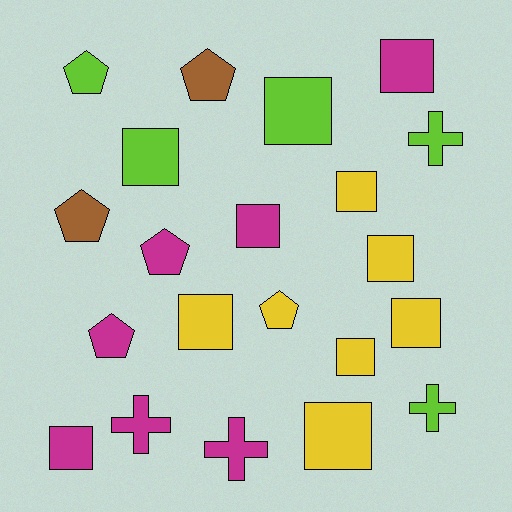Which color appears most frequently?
Magenta, with 7 objects.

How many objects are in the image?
There are 21 objects.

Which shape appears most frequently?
Square, with 11 objects.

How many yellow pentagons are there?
There is 1 yellow pentagon.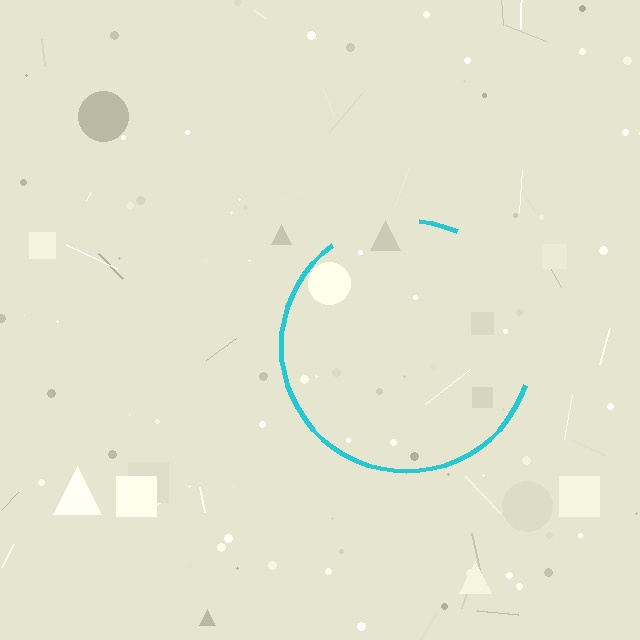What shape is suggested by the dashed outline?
The dashed outline suggests a circle.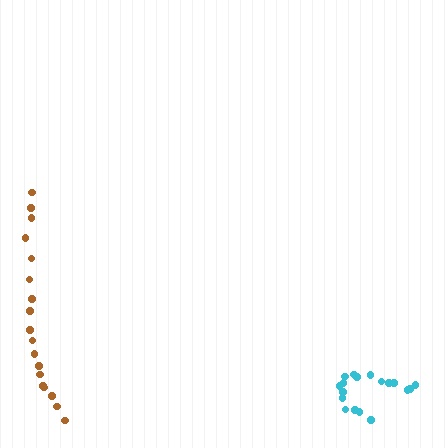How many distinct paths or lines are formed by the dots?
There are 2 distinct paths.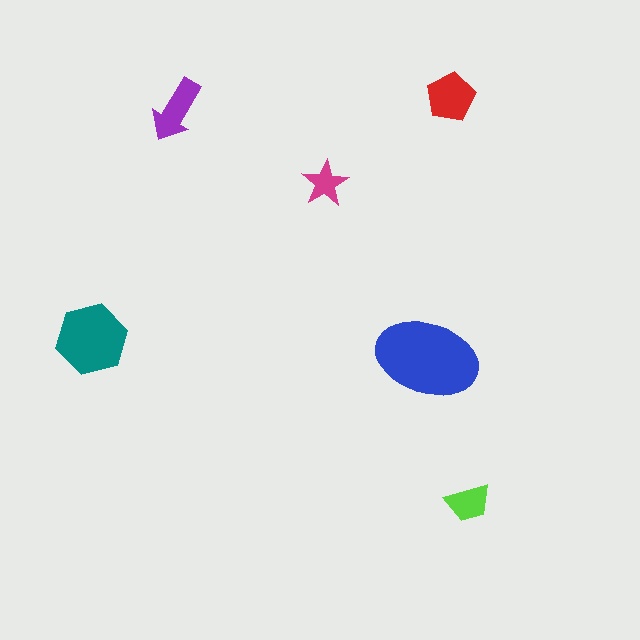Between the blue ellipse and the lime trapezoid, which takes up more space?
The blue ellipse.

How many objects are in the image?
There are 6 objects in the image.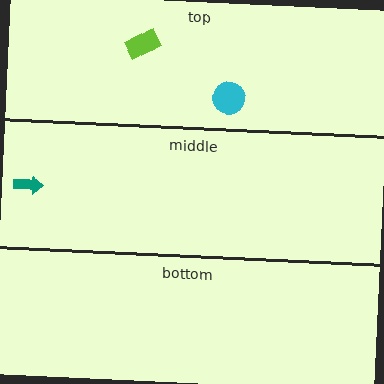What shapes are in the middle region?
The teal arrow.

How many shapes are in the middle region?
1.